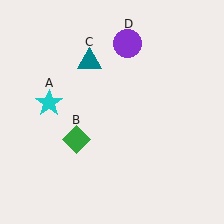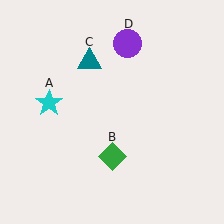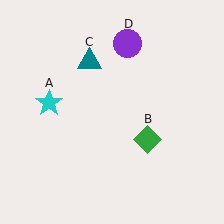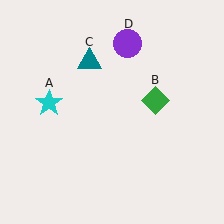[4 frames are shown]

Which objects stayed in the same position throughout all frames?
Cyan star (object A) and teal triangle (object C) and purple circle (object D) remained stationary.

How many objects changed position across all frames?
1 object changed position: green diamond (object B).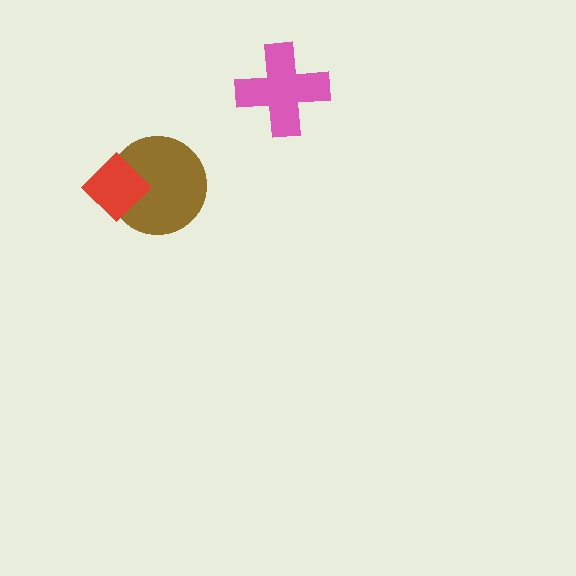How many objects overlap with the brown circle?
1 object overlaps with the brown circle.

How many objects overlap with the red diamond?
1 object overlaps with the red diamond.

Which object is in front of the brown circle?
The red diamond is in front of the brown circle.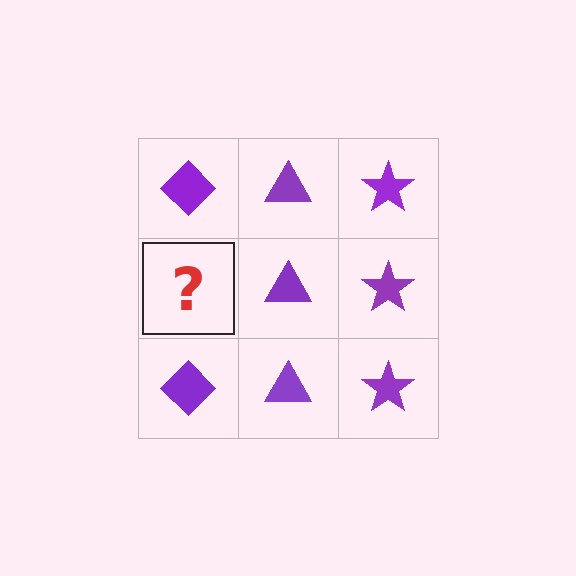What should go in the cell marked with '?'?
The missing cell should contain a purple diamond.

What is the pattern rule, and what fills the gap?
The rule is that each column has a consistent shape. The gap should be filled with a purple diamond.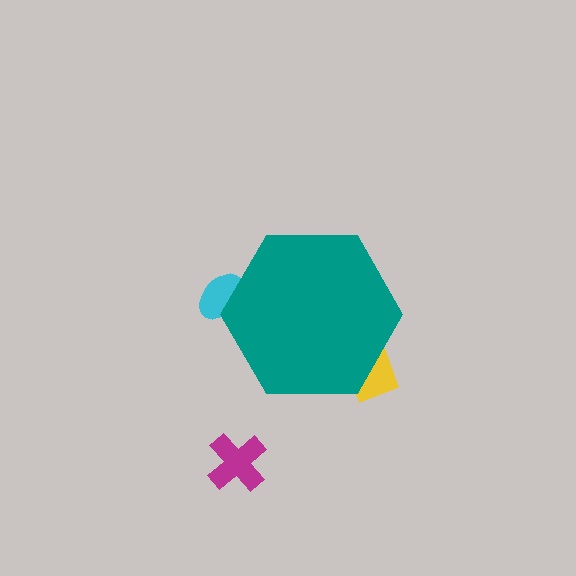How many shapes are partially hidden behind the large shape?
2 shapes are partially hidden.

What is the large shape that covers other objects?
A teal hexagon.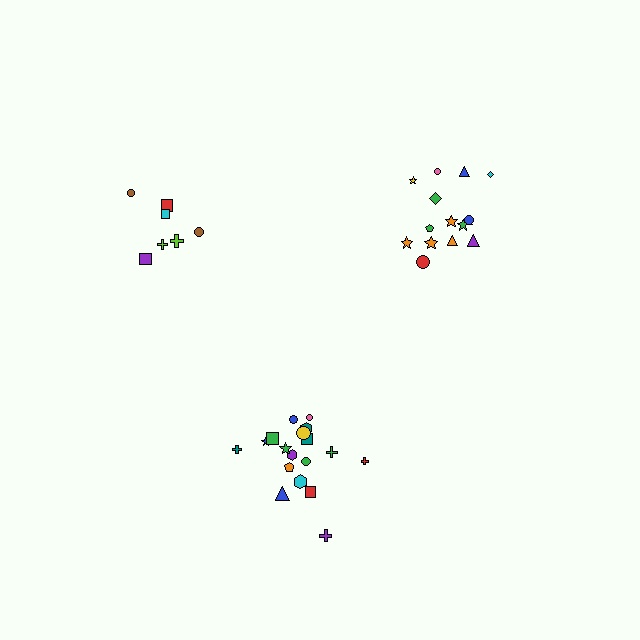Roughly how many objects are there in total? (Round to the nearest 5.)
Roughly 40 objects in total.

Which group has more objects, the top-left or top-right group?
The top-right group.